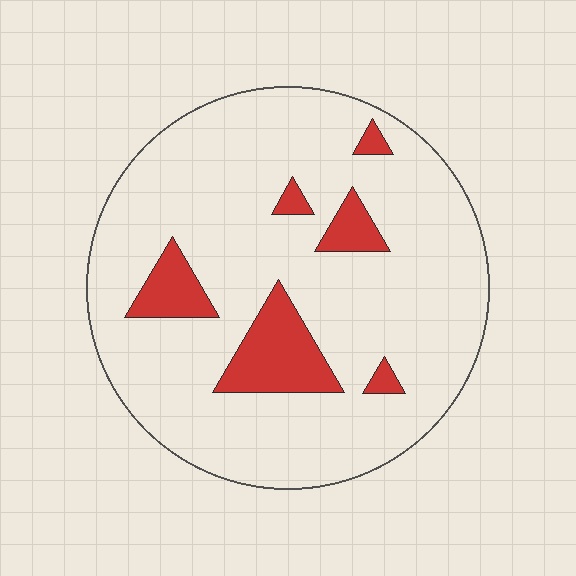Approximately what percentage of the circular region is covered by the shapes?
Approximately 15%.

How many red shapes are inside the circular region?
6.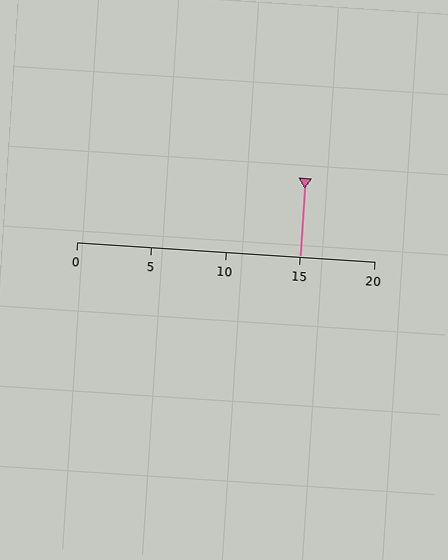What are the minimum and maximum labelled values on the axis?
The axis runs from 0 to 20.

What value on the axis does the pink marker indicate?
The marker indicates approximately 15.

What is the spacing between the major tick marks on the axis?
The major ticks are spaced 5 apart.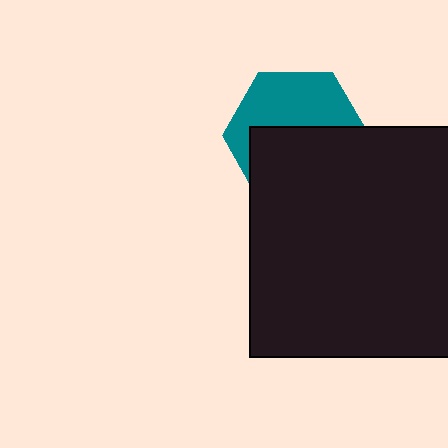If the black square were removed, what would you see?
You would see the complete teal hexagon.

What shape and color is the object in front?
The object in front is a black square.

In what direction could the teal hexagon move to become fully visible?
The teal hexagon could move up. That would shift it out from behind the black square entirely.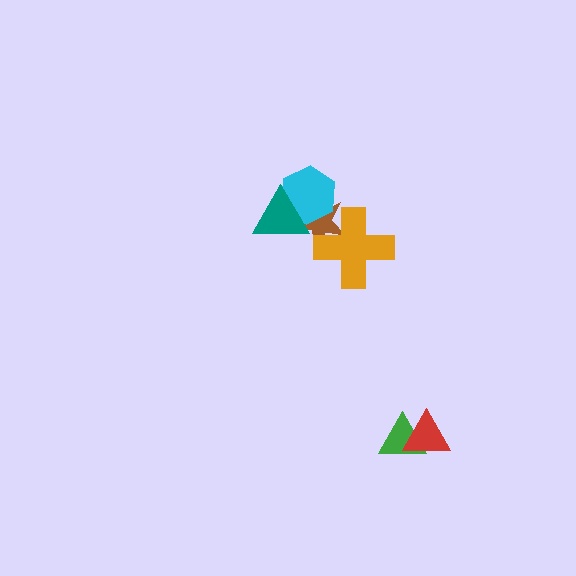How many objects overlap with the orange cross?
1 object overlaps with the orange cross.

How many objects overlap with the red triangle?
1 object overlaps with the red triangle.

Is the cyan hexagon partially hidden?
Yes, it is partially covered by another shape.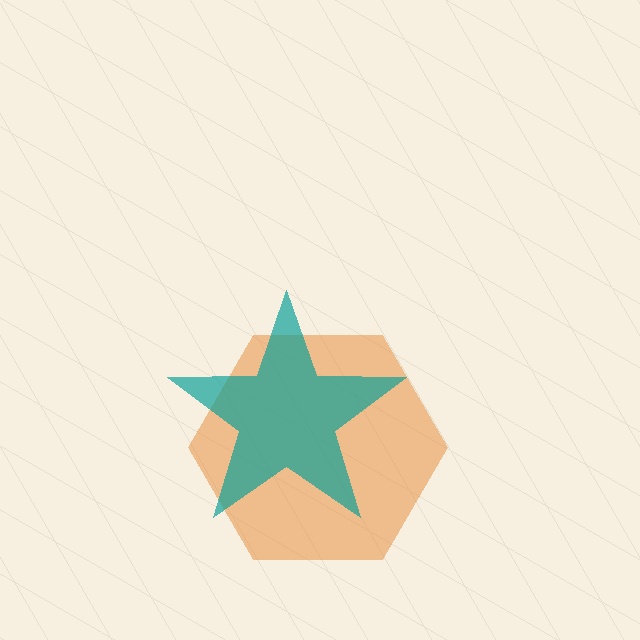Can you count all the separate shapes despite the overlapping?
Yes, there are 2 separate shapes.